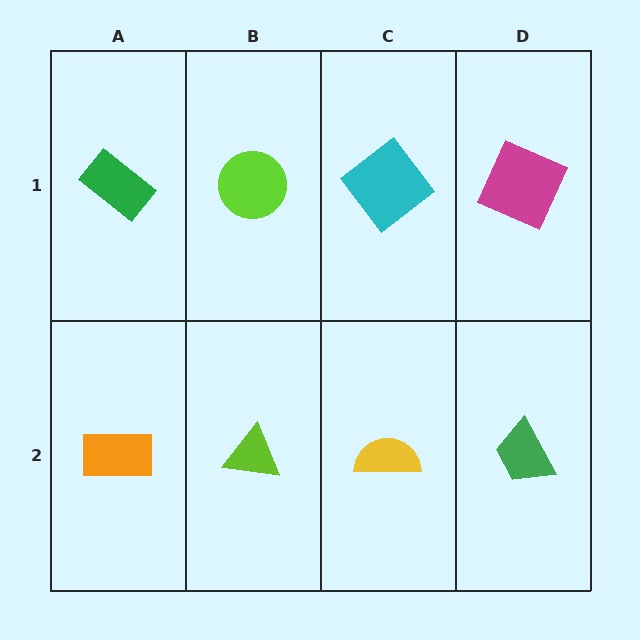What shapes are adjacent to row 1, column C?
A yellow semicircle (row 2, column C), a lime circle (row 1, column B), a magenta square (row 1, column D).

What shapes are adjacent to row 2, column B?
A lime circle (row 1, column B), an orange rectangle (row 2, column A), a yellow semicircle (row 2, column C).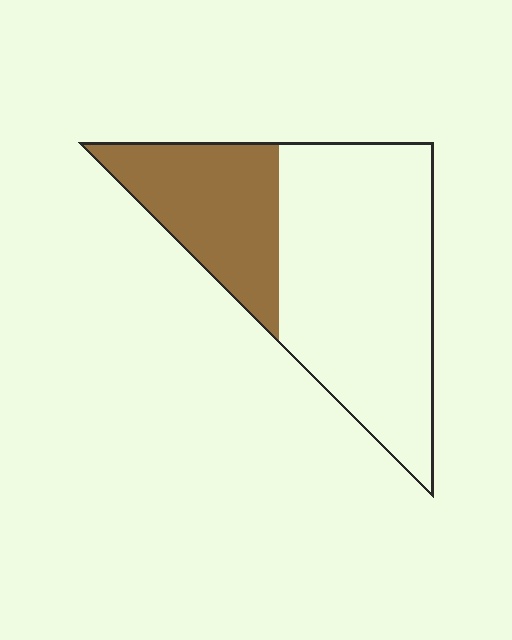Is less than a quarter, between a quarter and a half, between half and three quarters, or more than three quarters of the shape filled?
Between a quarter and a half.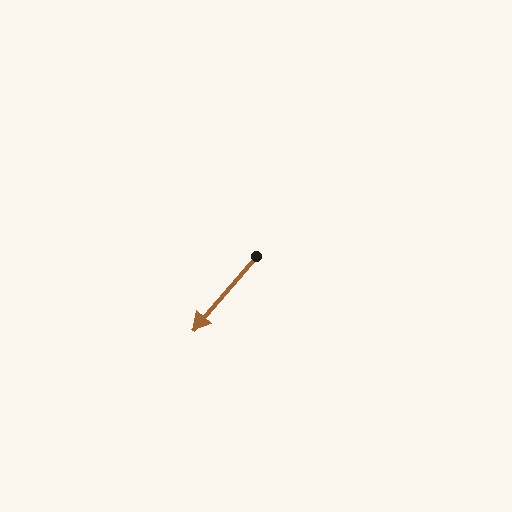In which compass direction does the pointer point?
Southwest.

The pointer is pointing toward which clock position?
Roughly 7 o'clock.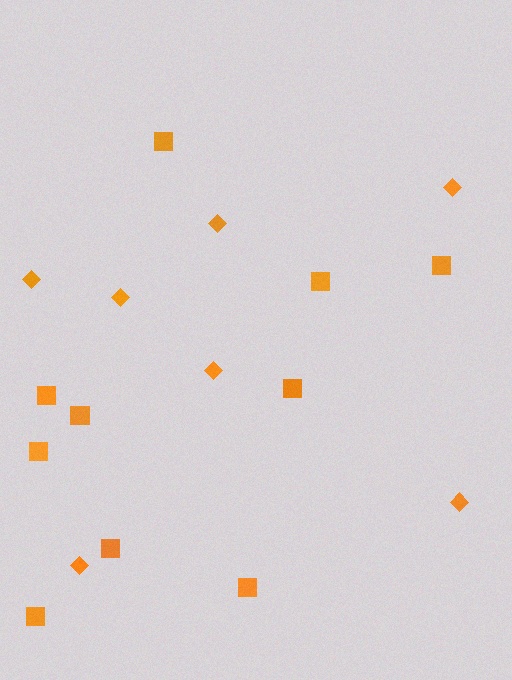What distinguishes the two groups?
There are 2 groups: one group of squares (10) and one group of diamonds (7).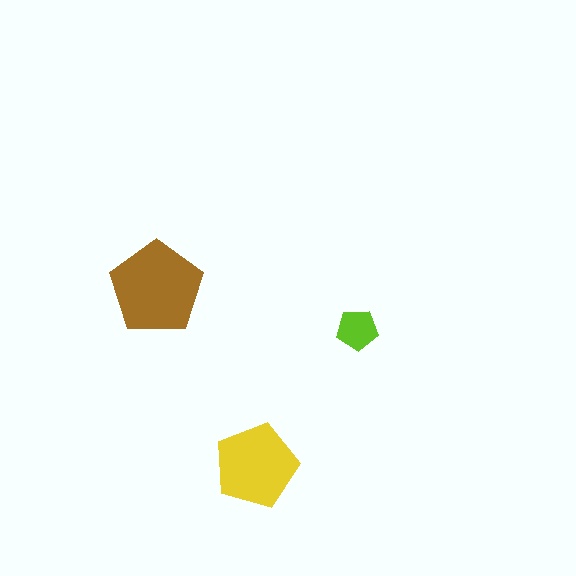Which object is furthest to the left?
The brown pentagon is leftmost.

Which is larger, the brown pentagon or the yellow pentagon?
The brown one.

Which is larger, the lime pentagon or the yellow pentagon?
The yellow one.